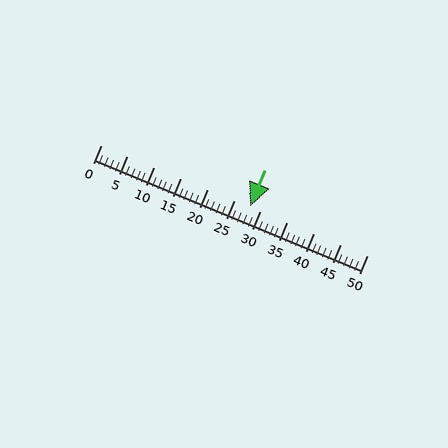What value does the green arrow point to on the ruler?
The green arrow points to approximately 28.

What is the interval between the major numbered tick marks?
The major tick marks are spaced 5 units apart.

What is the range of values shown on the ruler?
The ruler shows values from 0 to 50.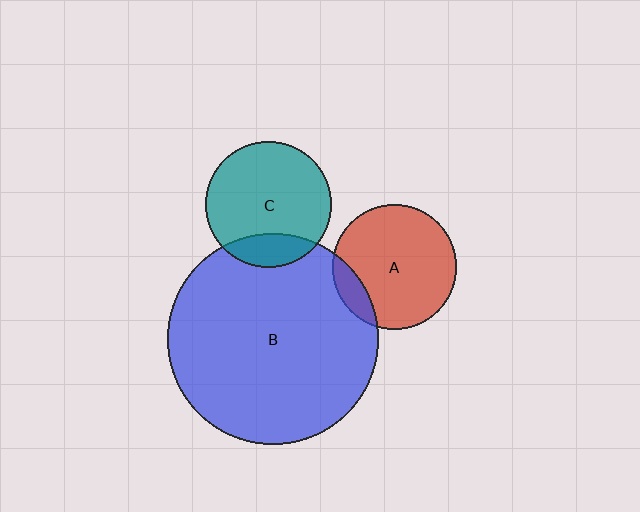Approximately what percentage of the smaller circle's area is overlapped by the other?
Approximately 20%.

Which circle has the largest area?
Circle B (blue).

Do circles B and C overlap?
Yes.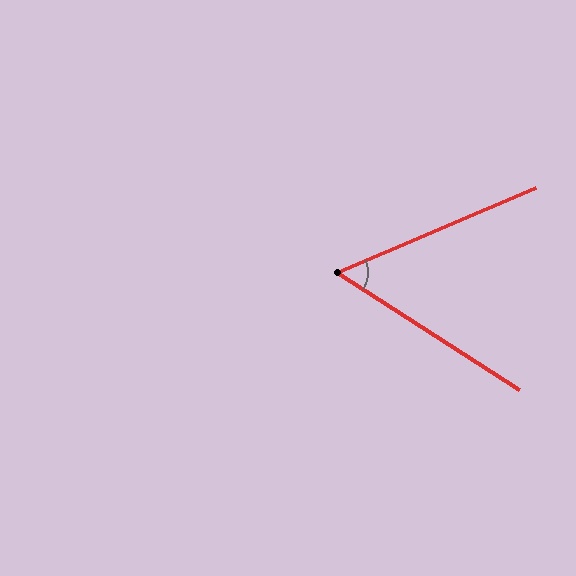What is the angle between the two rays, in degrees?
Approximately 56 degrees.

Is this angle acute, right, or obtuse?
It is acute.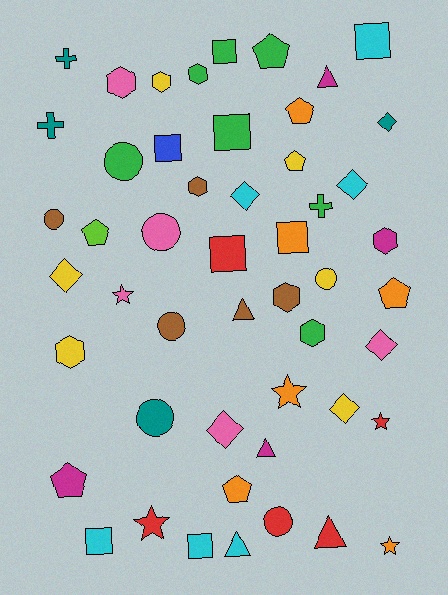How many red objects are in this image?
There are 5 red objects.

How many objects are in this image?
There are 50 objects.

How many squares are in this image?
There are 8 squares.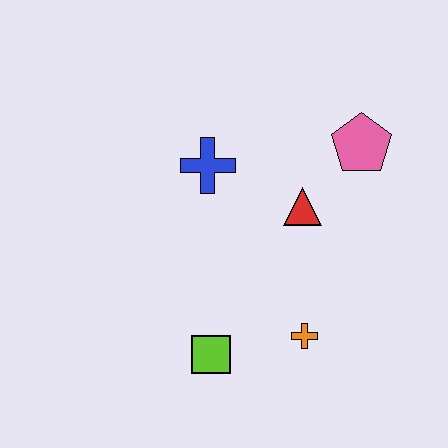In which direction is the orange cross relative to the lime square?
The orange cross is to the right of the lime square.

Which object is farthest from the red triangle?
The lime square is farthest from the red triangle.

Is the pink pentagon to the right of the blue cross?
Yes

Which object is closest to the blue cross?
The red triangle is closest to the blue cross.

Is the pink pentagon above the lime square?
Yes